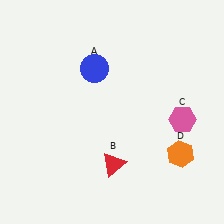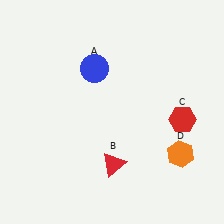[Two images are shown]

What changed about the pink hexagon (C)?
In Image 1, C is pink. In Image 2, it changed to red.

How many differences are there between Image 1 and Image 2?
There is 1 difference between the two images.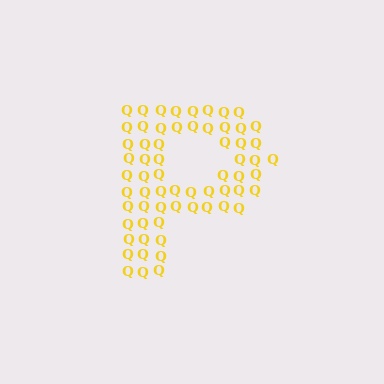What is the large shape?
The large shape is the letter P.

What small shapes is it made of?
It is made of small letter Q's.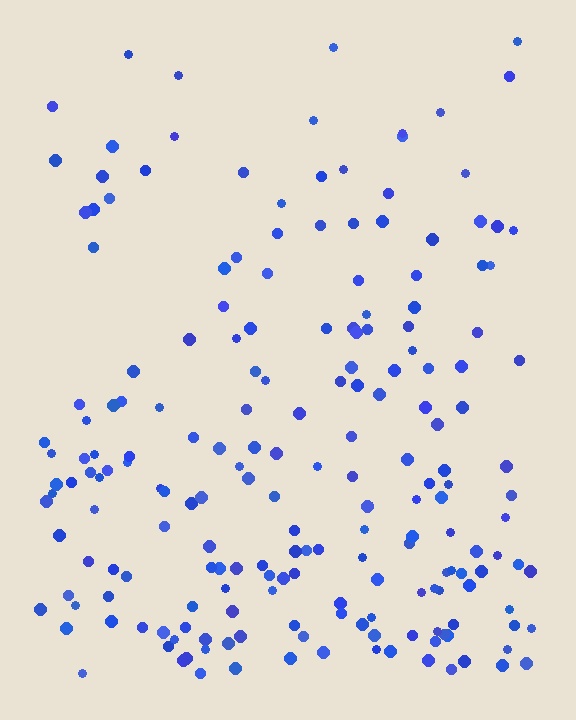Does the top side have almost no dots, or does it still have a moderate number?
Still a moderate number, just noticeably fewer than the bottom.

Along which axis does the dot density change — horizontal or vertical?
Vertical.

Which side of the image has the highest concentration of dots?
The bottom.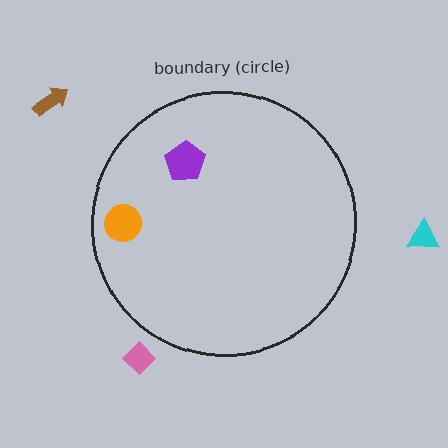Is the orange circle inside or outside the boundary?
Inside.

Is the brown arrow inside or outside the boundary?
Outside.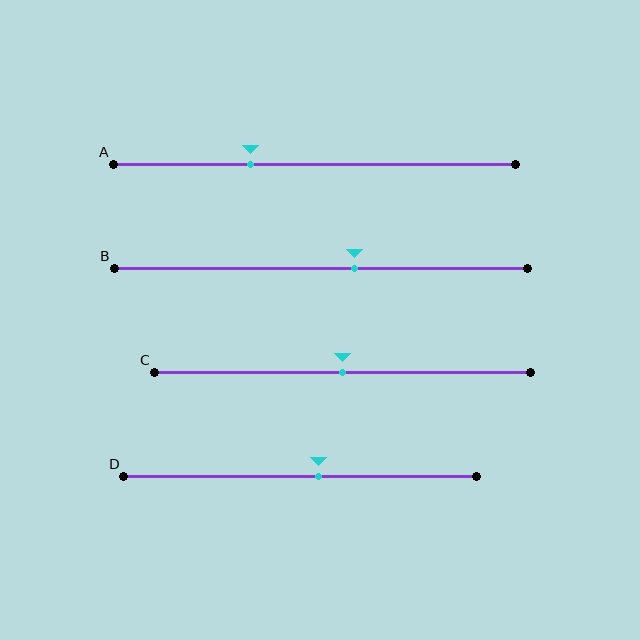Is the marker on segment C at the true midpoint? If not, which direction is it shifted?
Yes, the marker on segment C is at the true midpoint.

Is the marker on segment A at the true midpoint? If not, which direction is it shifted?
No, the marker on segment A is shifted to the left by about 16% of the segment length.